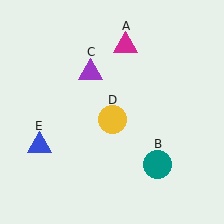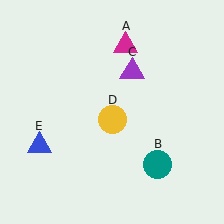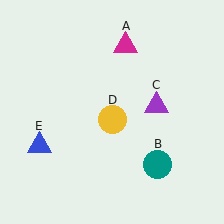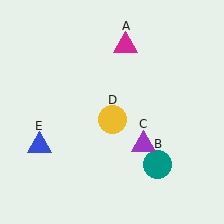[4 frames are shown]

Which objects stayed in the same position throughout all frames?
Magenta triangle (object A) and teal circle (object B) and yellow circle (object D) and blue triangle (object E) remained stationary.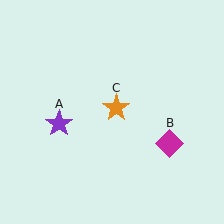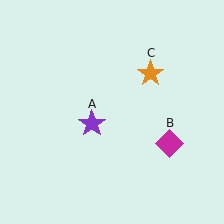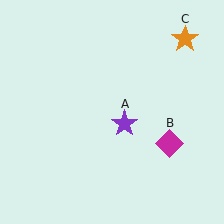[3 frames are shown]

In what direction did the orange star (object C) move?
The orange star (object C) moved up and to the right.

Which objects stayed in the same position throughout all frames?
Magenta diamond (object B) remained stationary.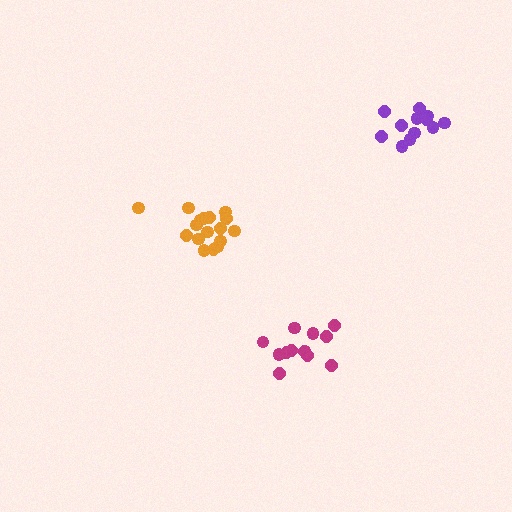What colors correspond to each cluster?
The clusters are colored: magenta, purple, orange.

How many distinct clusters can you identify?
There are 3 distinct clusters.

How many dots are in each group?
Group 1: 14 dots, Group 2: 13 dots, Group 3: 17 dots (44 total).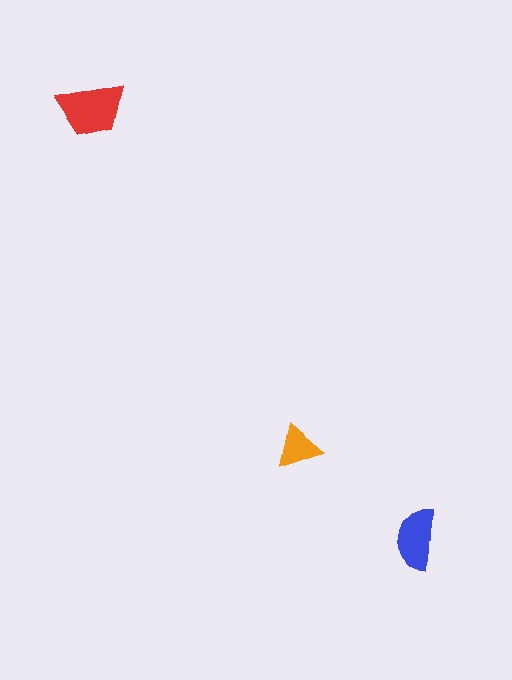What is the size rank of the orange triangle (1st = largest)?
3rd.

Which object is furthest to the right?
The blue semicircle is rightmost.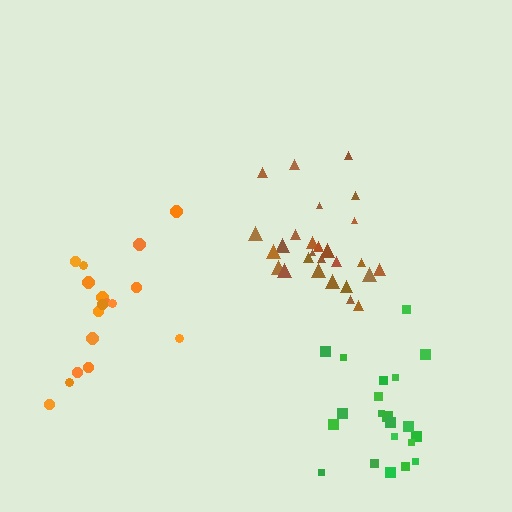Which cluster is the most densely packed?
Brown.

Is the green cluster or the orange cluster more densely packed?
Green.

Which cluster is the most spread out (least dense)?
Orange.